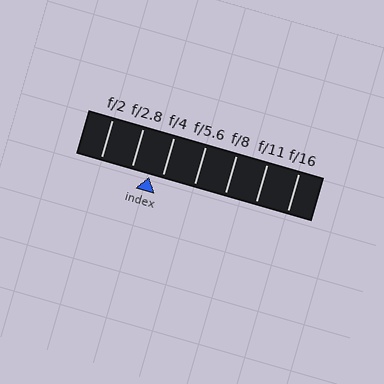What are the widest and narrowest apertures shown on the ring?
The widest aperture shown is f/2 and the narrowest is f/16.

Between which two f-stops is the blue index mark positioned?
The index mark is between f/2.8 and f/4.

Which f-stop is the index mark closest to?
The index mark is closest to f/4.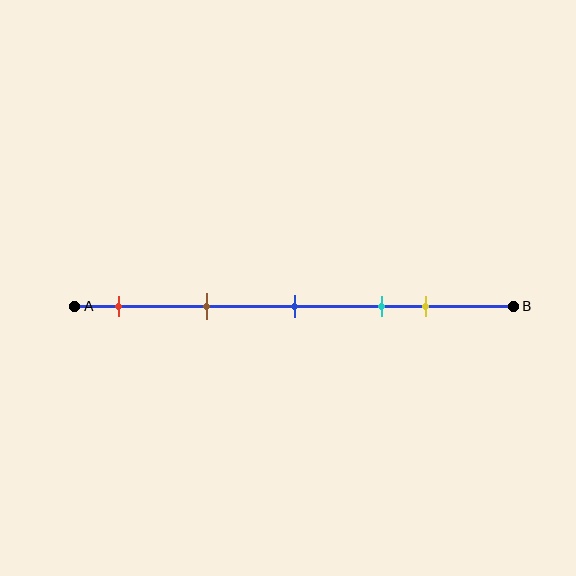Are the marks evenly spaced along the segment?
No, the marks are not evenly spaced.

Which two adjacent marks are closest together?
The cyan and yellow marks are the closest adjacent pair.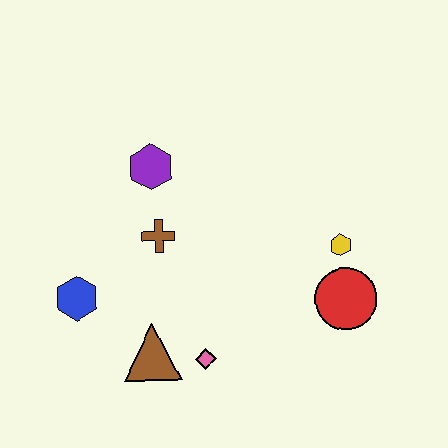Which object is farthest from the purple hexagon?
The red circle is farthest from the purple hexagon.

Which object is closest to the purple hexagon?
The brown cross is closest to the purple hexagon.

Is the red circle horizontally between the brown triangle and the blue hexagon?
No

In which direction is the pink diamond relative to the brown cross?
The pink diamond is below the brown cross.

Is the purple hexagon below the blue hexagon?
No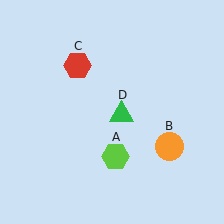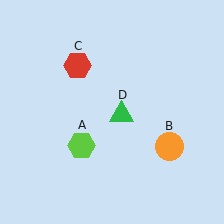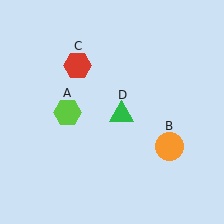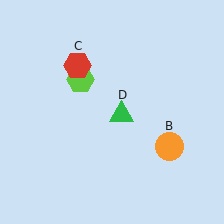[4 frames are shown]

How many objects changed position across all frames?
1 object changed position: lime hexagon (object A).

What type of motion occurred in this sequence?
The lime hexagon (object A) rotated clockwise around the center of the scene.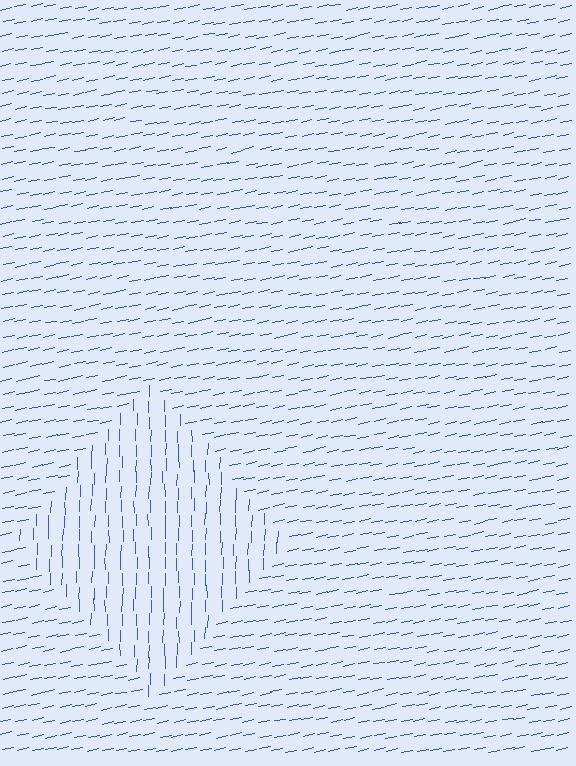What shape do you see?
I see a diamond.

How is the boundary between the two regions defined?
The boundary is defined purely by a change in line orientation (approximately 77 degrees difference). All lines are the same color and thickness.